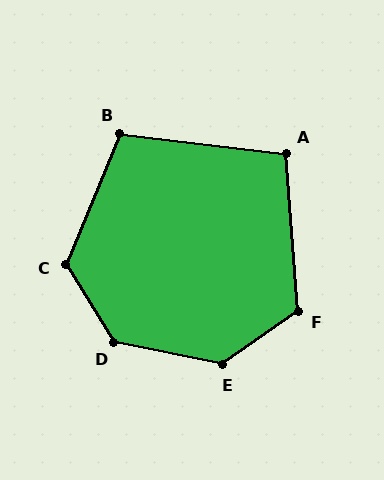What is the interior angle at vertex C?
Approximately 126 degrees (obtuse).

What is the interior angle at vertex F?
Approximately 121 degrees (obtuse).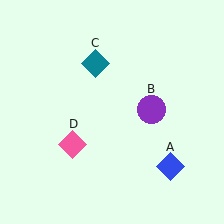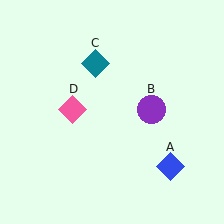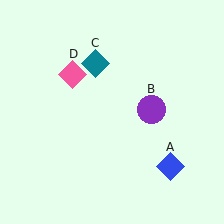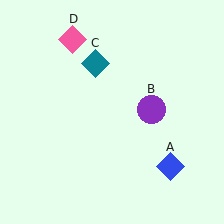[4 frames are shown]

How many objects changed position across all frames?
1 object changed position: pink diamond (object D).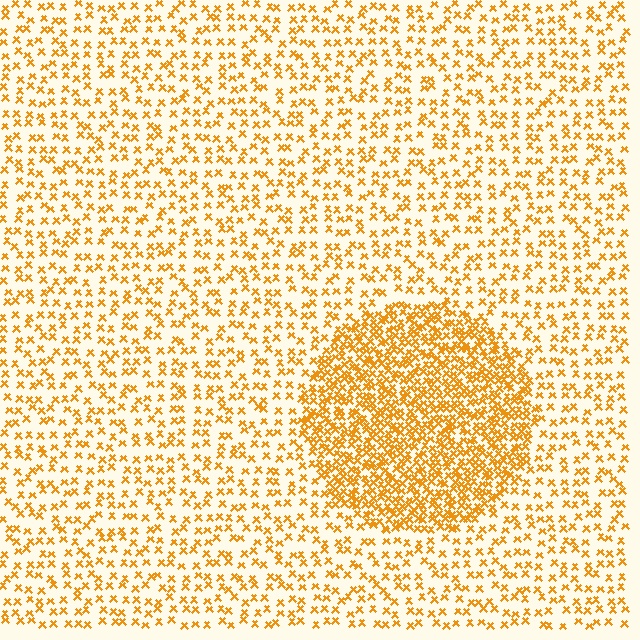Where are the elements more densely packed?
The elements are more densely packed inside the circle boundary.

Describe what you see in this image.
The image contains small orange elements arranged at two different densities. A circle-shaped region is visible where the elements are more densely packed than the surrounding area.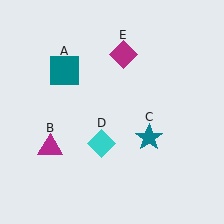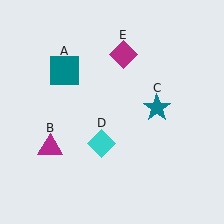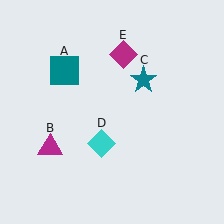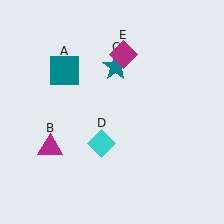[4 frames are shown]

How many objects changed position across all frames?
1 object changed position: teal star (object C).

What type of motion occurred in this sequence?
The teal star (object C) rotated counterclockwise around the center of the scene.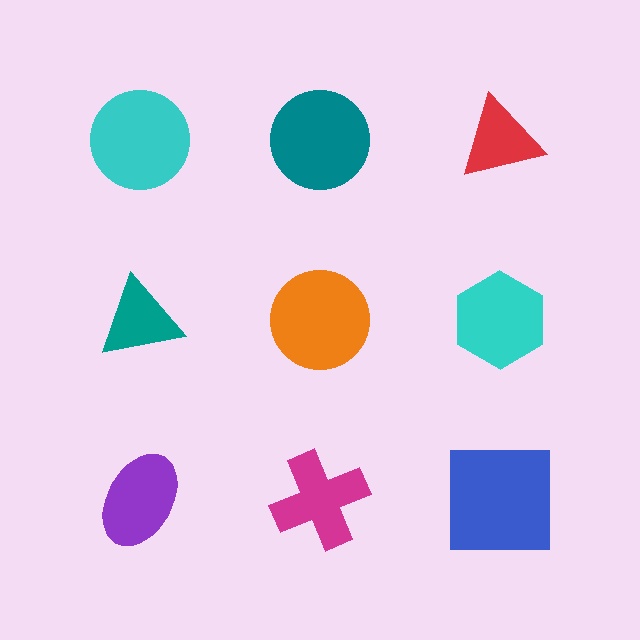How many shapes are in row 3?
3 shapes.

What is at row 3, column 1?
A purple ellipse.